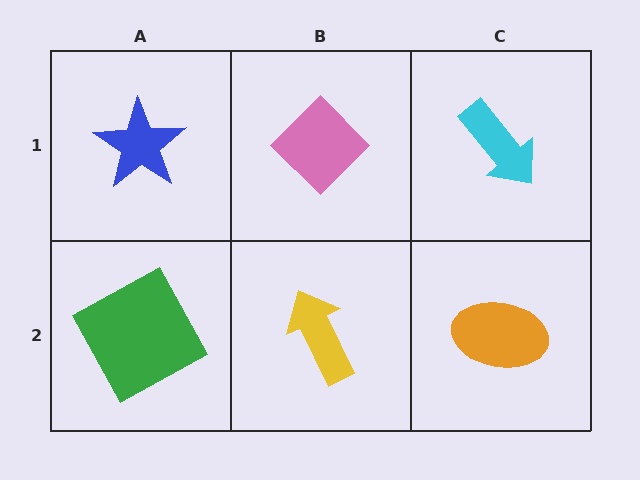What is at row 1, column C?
A cyan arrow.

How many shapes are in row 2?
3 shapes.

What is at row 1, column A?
A blue star.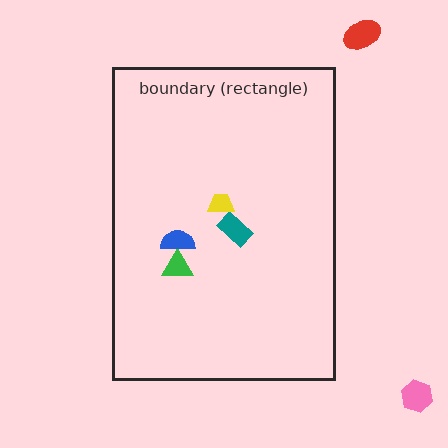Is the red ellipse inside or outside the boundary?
Outside.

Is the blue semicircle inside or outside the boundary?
Inside.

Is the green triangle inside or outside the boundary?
Inside.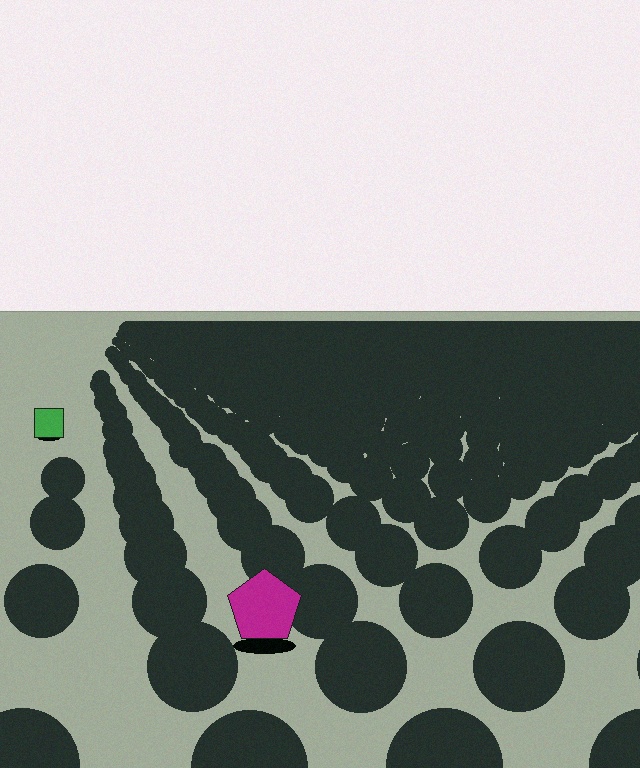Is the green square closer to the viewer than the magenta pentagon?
No. The magenta pentagon is closer — you can tell from the texture gradient: the ground texture is coarser near it.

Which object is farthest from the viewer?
The green square is farthest from the viewer. It appears smaller and the ground texture around it is denser.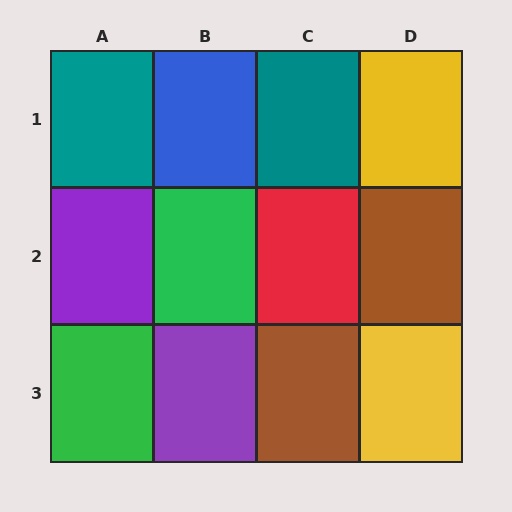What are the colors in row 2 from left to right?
Purple, green, red, brown.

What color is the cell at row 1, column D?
Yellow.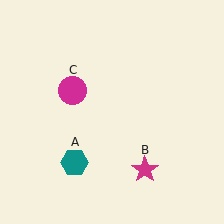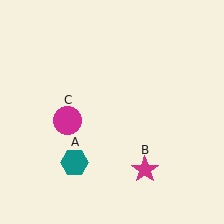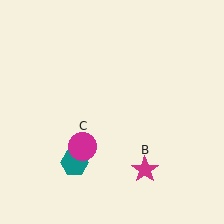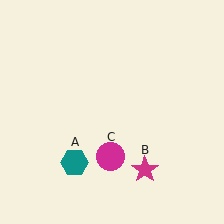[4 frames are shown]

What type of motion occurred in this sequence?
The magenta circle (object C) rotated counterclockwise around the center of the scene.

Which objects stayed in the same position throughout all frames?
Teal hexagon (object A) and magenta star (object B) remained stationary.